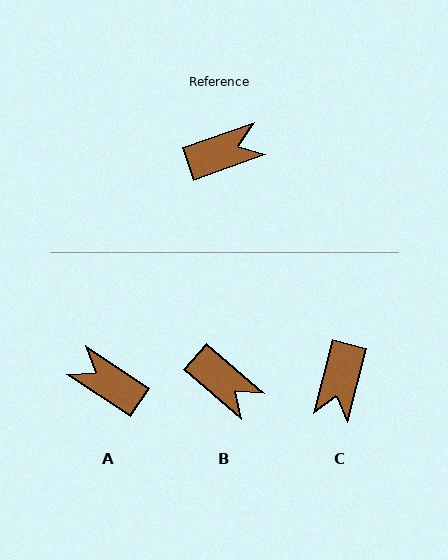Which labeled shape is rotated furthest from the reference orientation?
A, about 127 degrees away.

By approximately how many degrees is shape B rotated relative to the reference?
Approximately 61 degrees clockwise.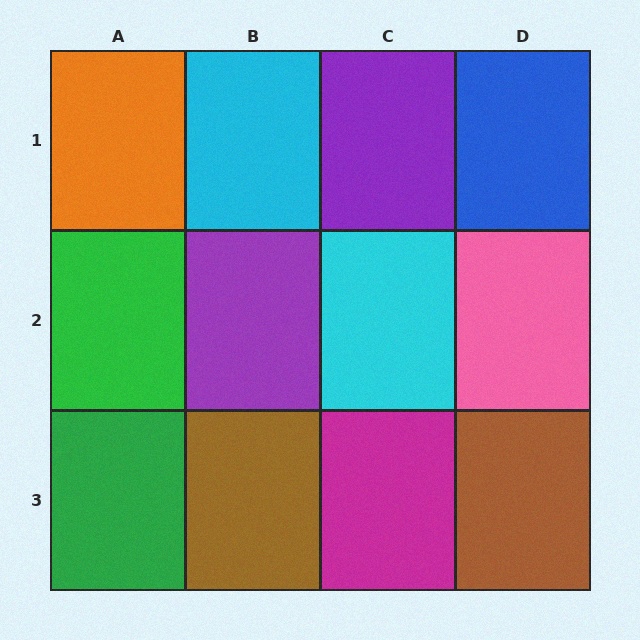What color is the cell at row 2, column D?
Pink.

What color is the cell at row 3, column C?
Magenta.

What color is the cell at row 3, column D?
Brown.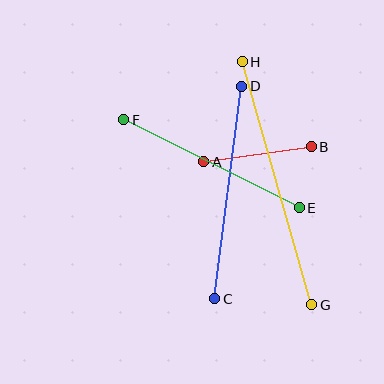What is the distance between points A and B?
The distance is approximately 109 pixels.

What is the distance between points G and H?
The distance is approximately 253 pixels.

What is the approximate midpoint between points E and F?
The midpoint is at approximately (211, 164) pixels.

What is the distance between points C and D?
The distance is approximately 214 pixels.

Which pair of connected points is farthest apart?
Points G and H are farthest apart.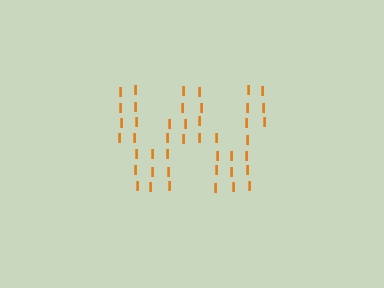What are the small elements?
The small elements are letter I's.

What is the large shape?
The large shape is the letter W.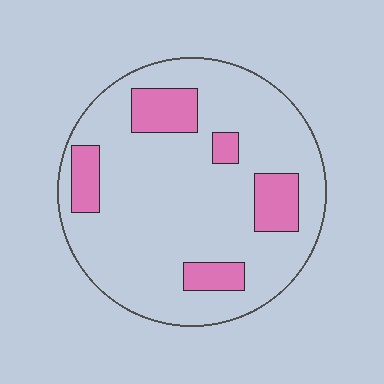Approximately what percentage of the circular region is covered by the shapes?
Approximately 20%.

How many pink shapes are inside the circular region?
5.